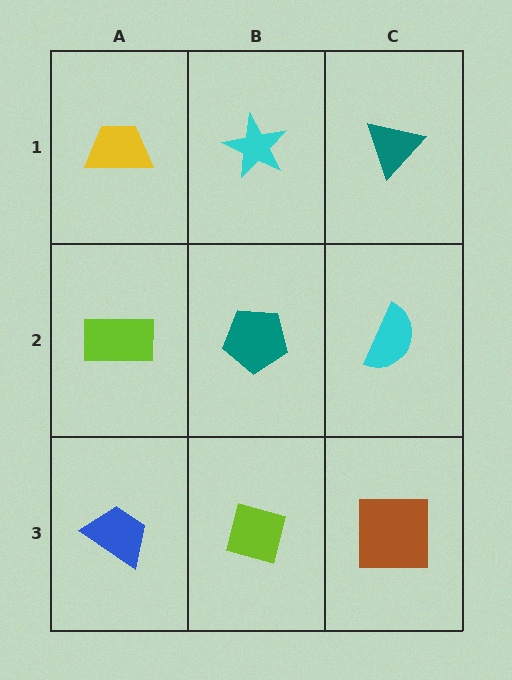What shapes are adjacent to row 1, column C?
A cyan semicircle (row 2, column C), a cyan star (row 1, column B).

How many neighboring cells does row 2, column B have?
4.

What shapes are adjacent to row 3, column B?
A teal pentagon (row 2, column B), a blue trapezoid (row 3, column A), a brown square (row 3, column C).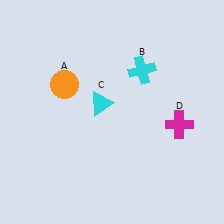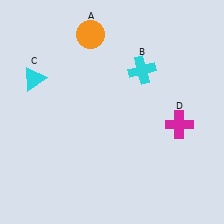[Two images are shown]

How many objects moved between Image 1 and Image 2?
2 objects moved between the two images.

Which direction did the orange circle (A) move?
The orange circle (A) moved up.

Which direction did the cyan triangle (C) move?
The cyan triangle (C) moved left.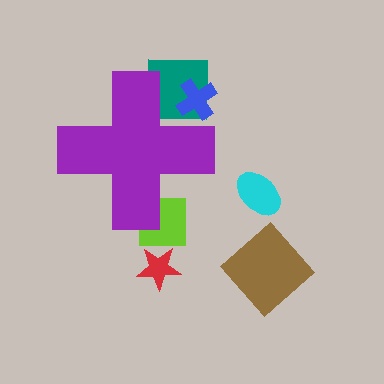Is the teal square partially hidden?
Yes, the teal square is partially hidden behind the purple cross.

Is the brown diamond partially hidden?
No, the brown diamond is fully visible.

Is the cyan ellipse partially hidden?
No, the cyan ellipse is fully visible.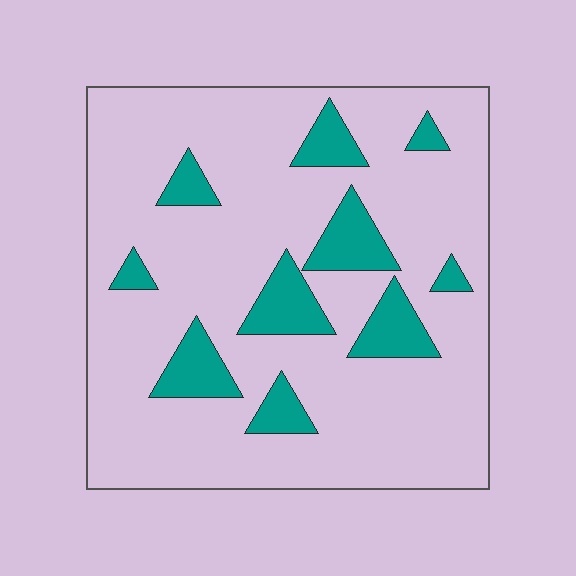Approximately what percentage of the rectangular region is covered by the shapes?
Approximately 15%.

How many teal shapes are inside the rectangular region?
10.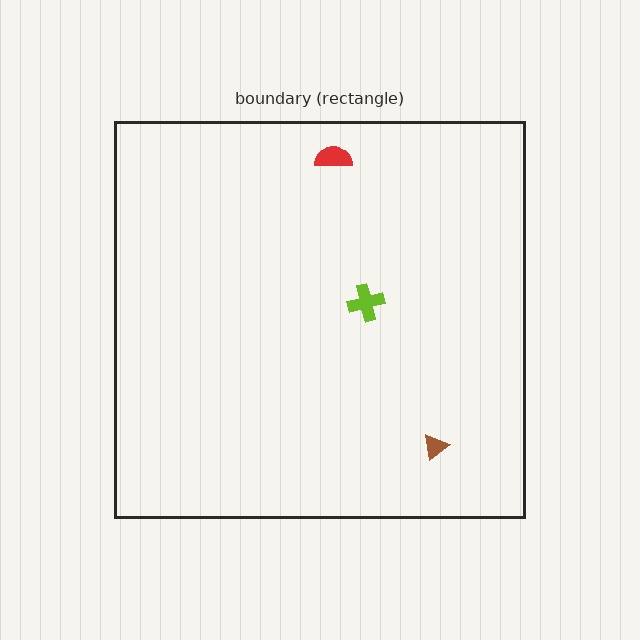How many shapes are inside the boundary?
3 inside, 0 outside.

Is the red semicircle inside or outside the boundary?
Inside.